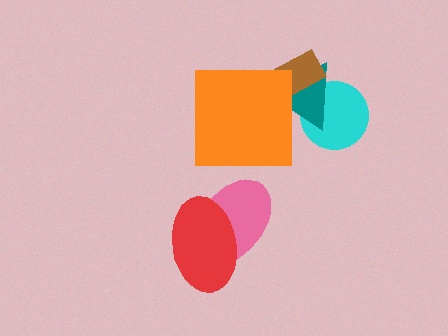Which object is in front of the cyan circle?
The teal triangle is in front of the cyan circle.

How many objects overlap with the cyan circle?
1 object overlaps with the cyan circle.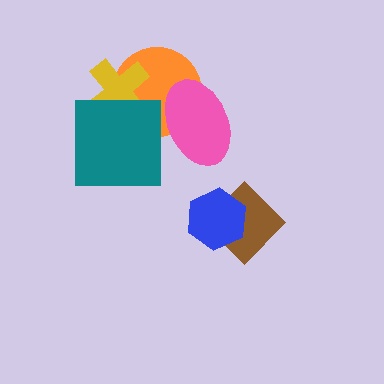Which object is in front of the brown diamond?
The blue hexagon is in front of the brown diamond.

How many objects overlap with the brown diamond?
1 object overlaps with the brown diamond.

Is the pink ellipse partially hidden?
No, no other shape covers it.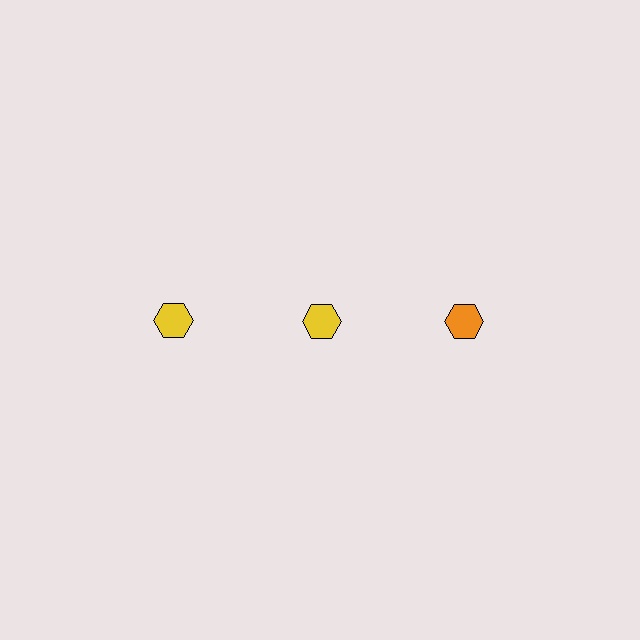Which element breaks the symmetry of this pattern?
The orange hexagon in the top row, center column breaks the symmetry. All other shapes are yellow hexagons.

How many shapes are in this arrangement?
There are 3 shapes arranged in a grid pattern.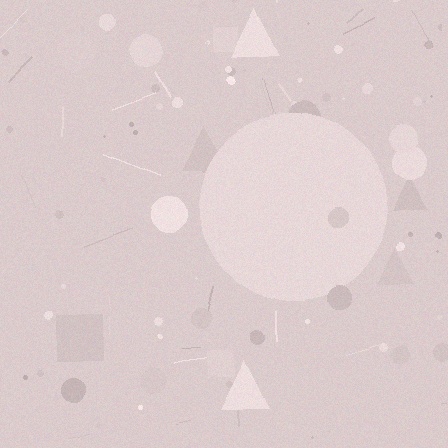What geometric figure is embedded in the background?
A circle is embedded in the background.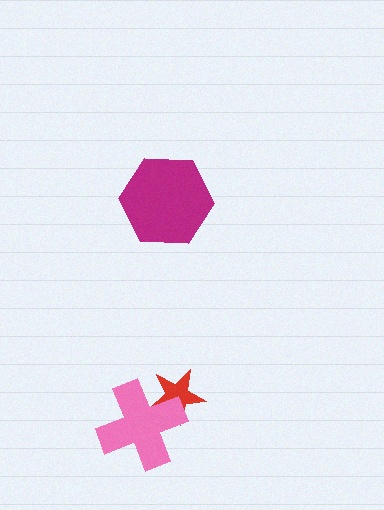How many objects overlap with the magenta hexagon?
0 objects overlap with the magenta hexagon.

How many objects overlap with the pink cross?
1 object overlaps with the pink cross.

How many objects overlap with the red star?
1 object overlaps with the red star.